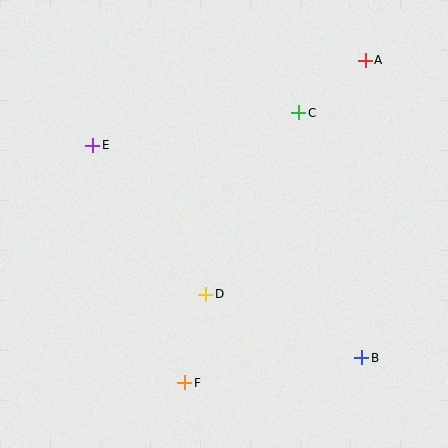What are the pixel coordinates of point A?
Point A is at (365, 60).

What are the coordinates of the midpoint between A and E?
The midpoint between A and E is at (229, 103).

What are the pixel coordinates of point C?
Point C is at (299, 113).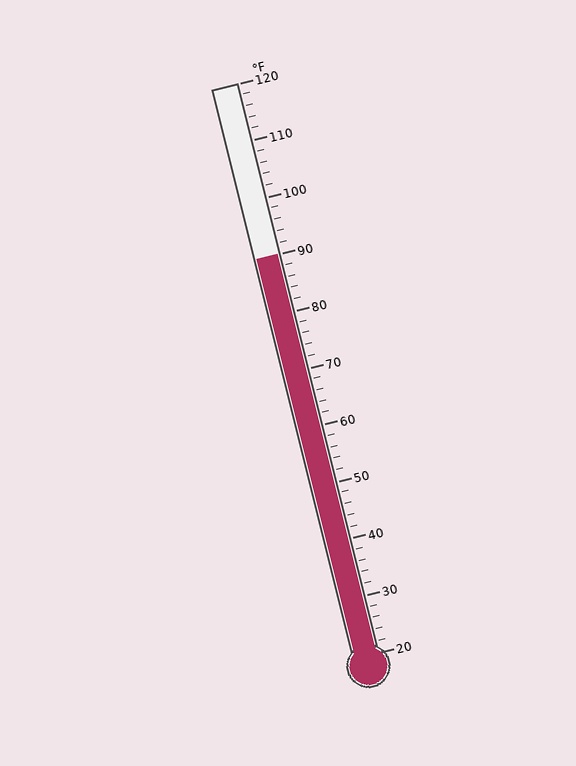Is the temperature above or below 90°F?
The temperature is at 90°F.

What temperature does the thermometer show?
The thermometer shows approximately 90°F.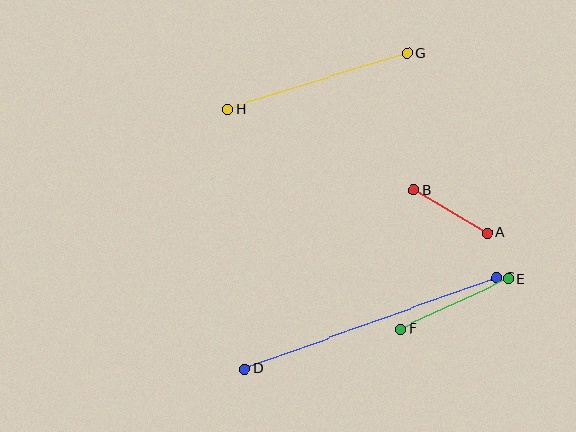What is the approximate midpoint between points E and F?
The midpoint is at approximately (455, 304) pixels.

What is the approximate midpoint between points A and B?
The midpoint is at approximately (450, 211) pixels.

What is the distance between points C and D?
The distance is approximately 268 pixels.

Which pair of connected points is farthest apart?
Points C and D are farthest apart.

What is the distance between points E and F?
The distance is approximately 118 pixels.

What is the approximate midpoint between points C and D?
The midpoint is at approximately (371, 323) pixels.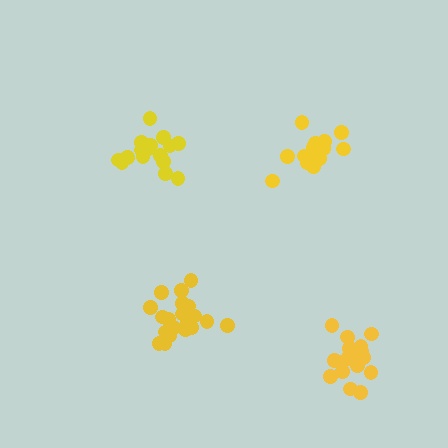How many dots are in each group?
Group 1: 16 dots, Group 2: 17 dots, Group 3: 19 dots, Group 4: 20 dots (72 total).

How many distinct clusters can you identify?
There are 4 distinct clusters.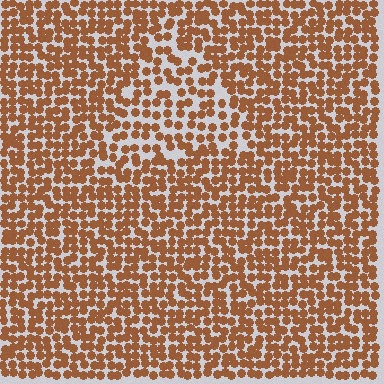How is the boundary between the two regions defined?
The boundary is defined by a change in element density (approximately 1.5x ratio). All elements are the same color, size, and shape.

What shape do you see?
I see a triangle.